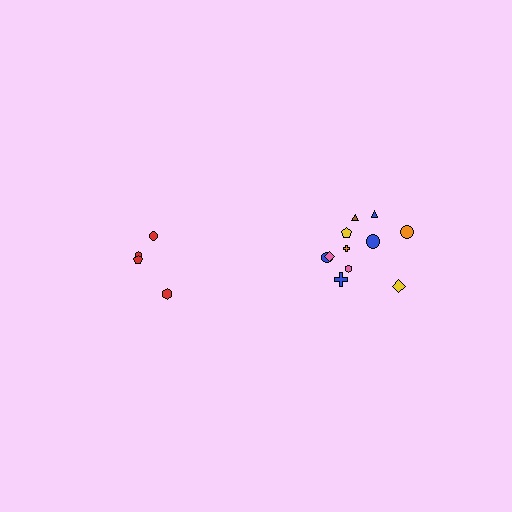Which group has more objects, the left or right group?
The right group.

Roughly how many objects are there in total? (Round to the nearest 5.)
Roughly 15 objects in total.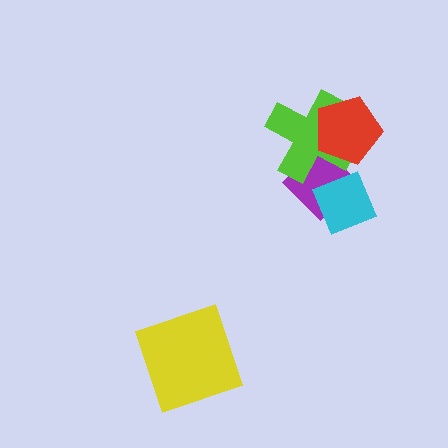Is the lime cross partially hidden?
Yes, it is partially covered by another shape.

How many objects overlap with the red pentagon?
2 objects overlap with the red pentagon.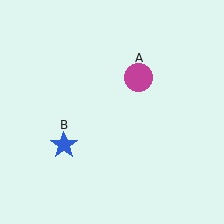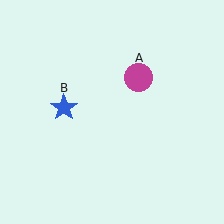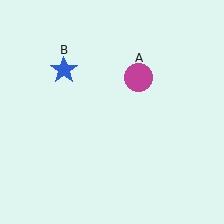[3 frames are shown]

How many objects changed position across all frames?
1 object changed position: blue star (object B).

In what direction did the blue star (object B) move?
The blue star (object B) moved up.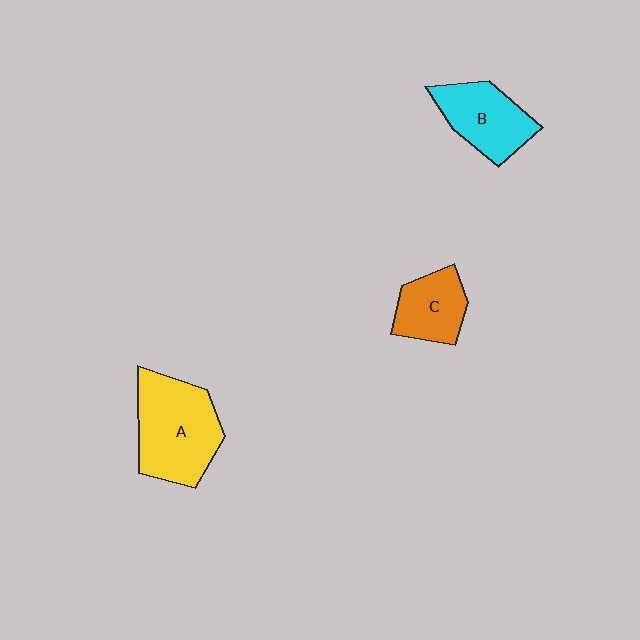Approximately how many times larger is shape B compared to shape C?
Approximately 1.2 times.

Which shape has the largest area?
Shape A (yellow).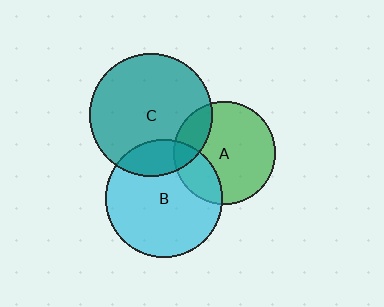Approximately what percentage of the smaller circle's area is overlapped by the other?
Approximately 20%.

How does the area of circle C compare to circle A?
Approximately 1.4 times.